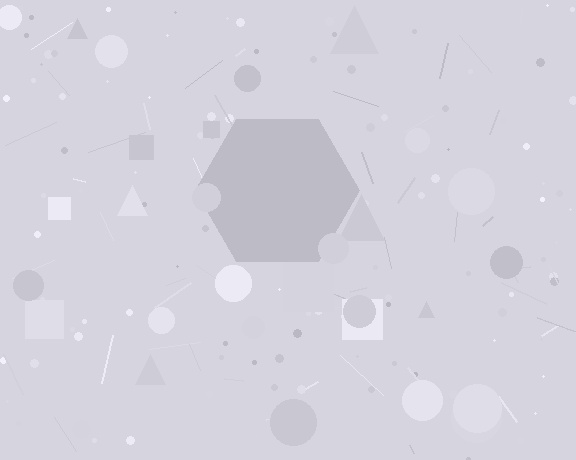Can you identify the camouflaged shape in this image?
The camouflaged shape is a hexagon.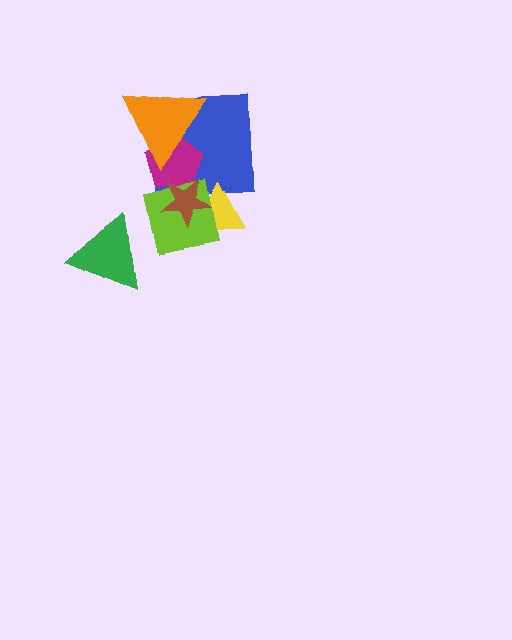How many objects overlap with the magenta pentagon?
4 objects overlap with the magenta pentagon.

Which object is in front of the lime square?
The brown star is in front of the lime square.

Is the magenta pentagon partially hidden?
Yes, it is partially covered by another shape.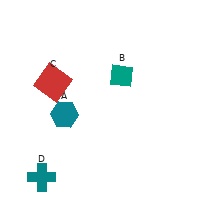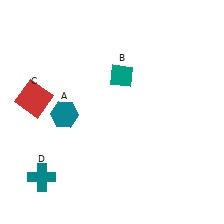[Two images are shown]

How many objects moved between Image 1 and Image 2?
1 object moved between the two images.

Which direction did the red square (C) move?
The red square (C) moved left.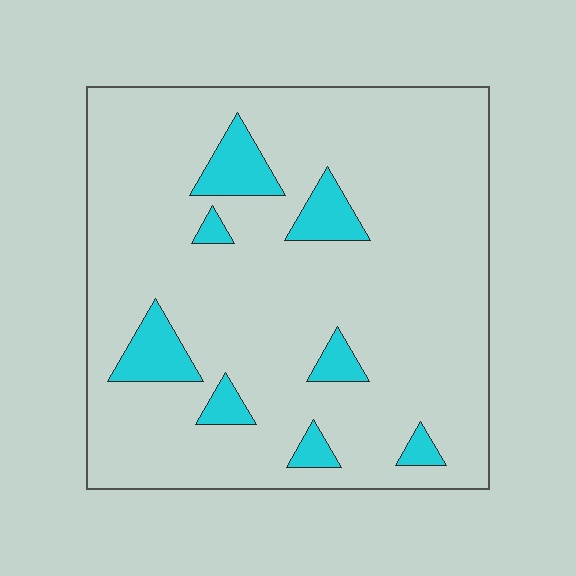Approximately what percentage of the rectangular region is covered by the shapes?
Approximately 10%.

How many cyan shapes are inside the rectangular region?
8.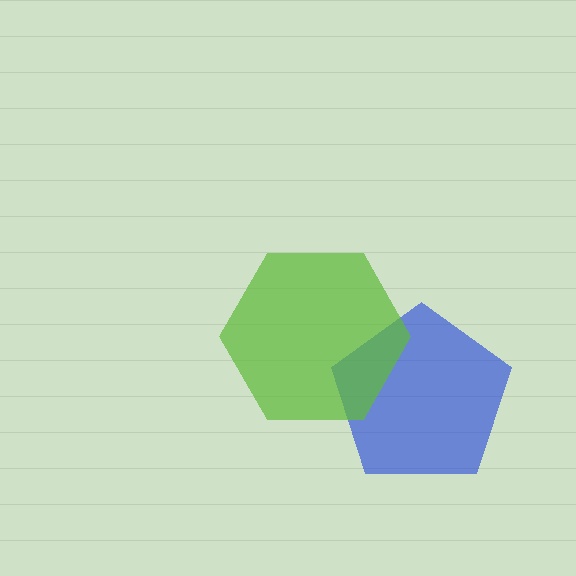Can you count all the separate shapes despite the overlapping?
Yes, there are 2 separate shapes.